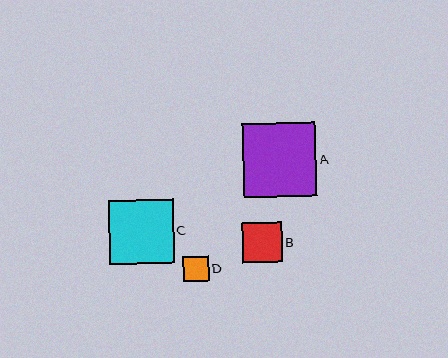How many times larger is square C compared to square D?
Square C is approximately 2.5 times the size of square D.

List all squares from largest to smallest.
From largest to smallest: A, C, B, D.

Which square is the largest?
Square A is the largest with a size of approximately 73 pixels.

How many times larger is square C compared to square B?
Square C is approximately 1.6 times the size of square B.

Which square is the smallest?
Square D is the smallest with a size of approximately 26 pixels.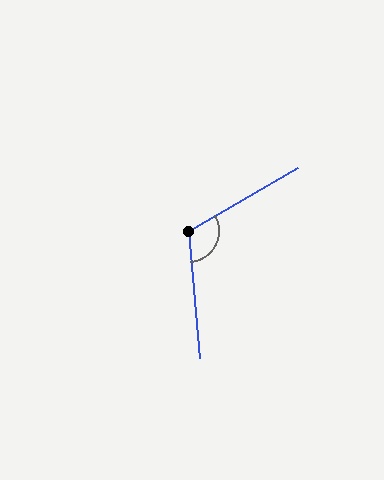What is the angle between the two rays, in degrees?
Approximately 115 degrees.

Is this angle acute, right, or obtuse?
It is obtuse.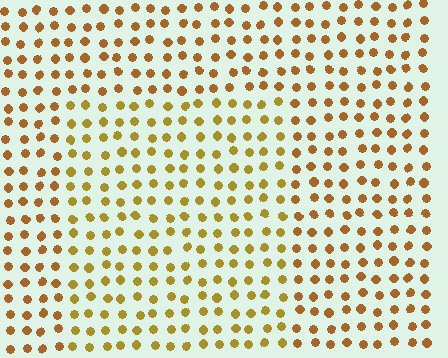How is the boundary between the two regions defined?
The boundary is defined purely by a slight shift in hue (about 22 degrees). Spacing, size, and orientation are identical on both sides.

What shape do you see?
I see a rectangle.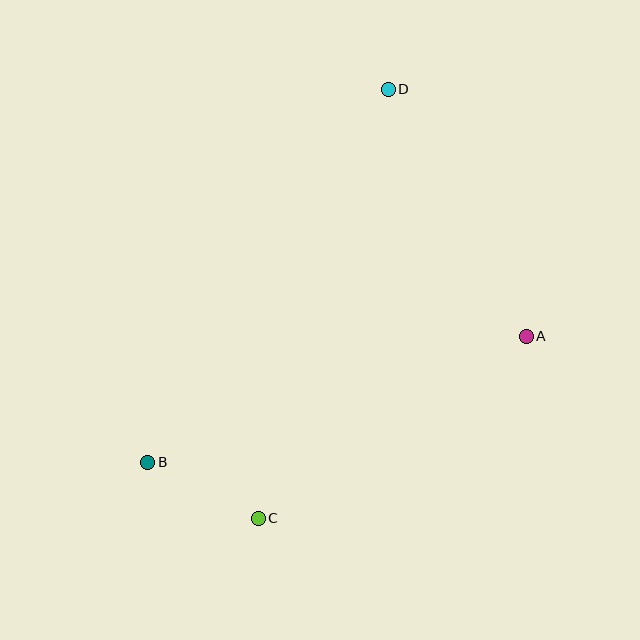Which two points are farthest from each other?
Points C and D are farthest from each other.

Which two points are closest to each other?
Points B and C are closest to each other.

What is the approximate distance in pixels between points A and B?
The distance between A and B is approximately 399 pixels.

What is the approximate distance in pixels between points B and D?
The distance between B and D is approximately 443 pixels.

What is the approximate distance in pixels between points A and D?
The distance between A and D is approximately 283 pixels.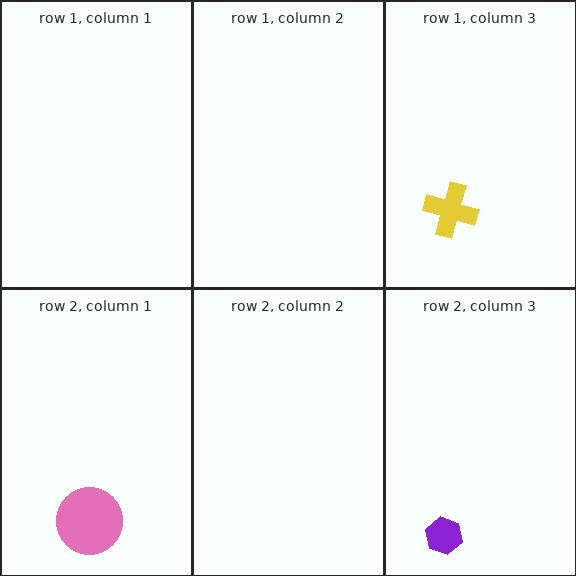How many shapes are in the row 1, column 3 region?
1.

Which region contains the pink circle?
The row 2, column 1 region.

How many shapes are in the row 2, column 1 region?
1.